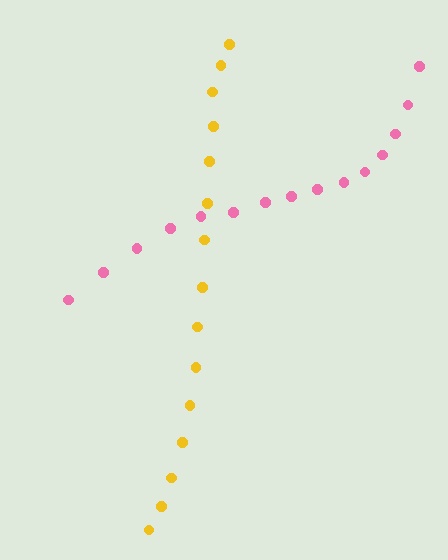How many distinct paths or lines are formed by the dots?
There are 2 distinct paths.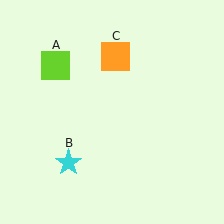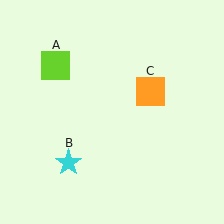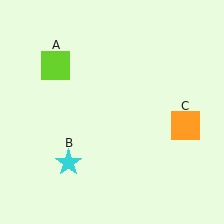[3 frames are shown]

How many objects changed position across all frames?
1 object changed position: orange square (object C).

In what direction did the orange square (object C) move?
The orange square (object C) moved down and to the right.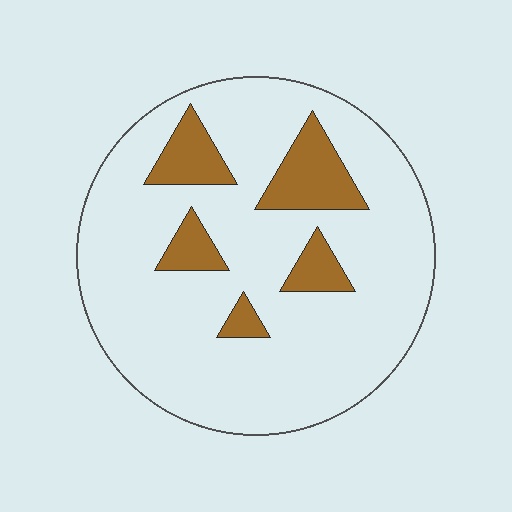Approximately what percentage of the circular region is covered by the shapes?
Approximately 15%.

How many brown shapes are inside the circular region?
5.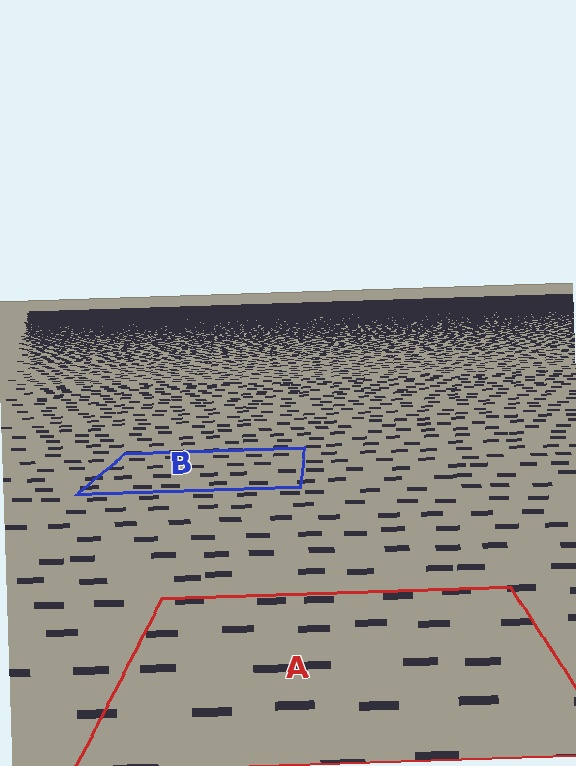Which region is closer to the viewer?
Region A is closer. The texture elements there are larger and more spread out.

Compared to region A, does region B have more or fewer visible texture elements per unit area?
Region B has more texture elements per unit area — they are packed more densely because it is farther away.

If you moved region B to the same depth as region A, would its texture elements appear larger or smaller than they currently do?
They would appear larger. At a closer depth, the same texture elements are projected at a bigger on-screen size.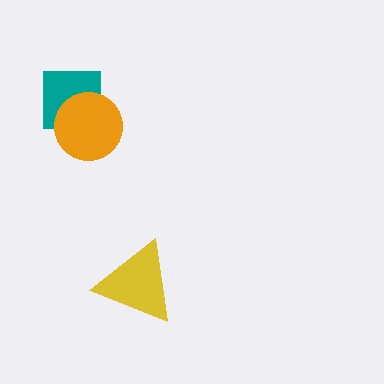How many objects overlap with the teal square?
1 object overlaps with the teal square.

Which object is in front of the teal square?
The orange circle is in front of the teal square.